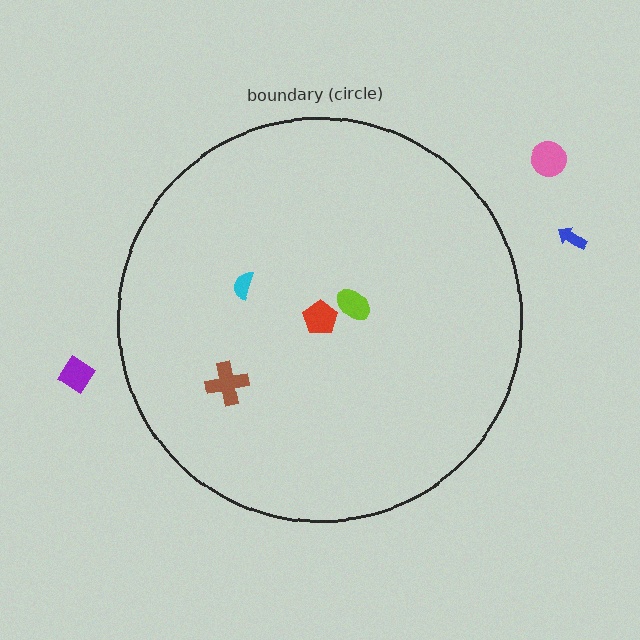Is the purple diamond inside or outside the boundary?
Outside.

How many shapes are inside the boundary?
4 inside, 3 outside.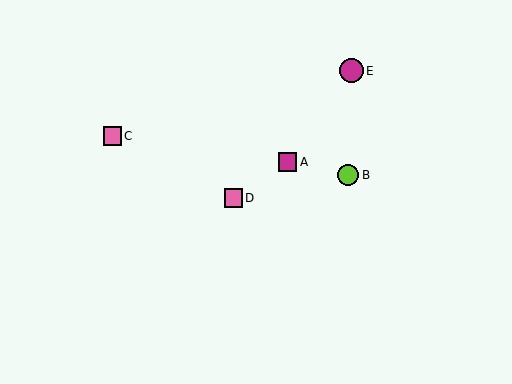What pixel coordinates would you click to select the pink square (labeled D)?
Click at (233, 198) to select the pink square D.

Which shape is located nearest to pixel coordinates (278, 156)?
The magenta square (labeled A) at (287, 162) is nearest to that location.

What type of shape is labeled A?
Shape A is a magenta square.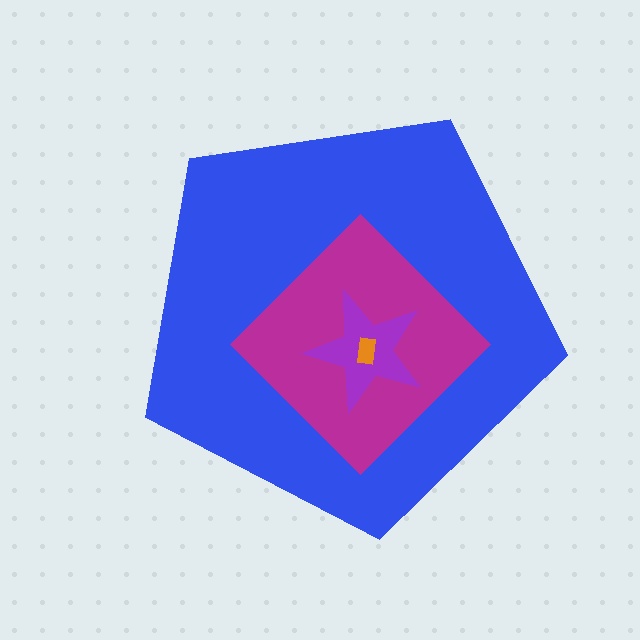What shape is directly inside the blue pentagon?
The magenta diamond.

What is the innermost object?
The orange rectangle.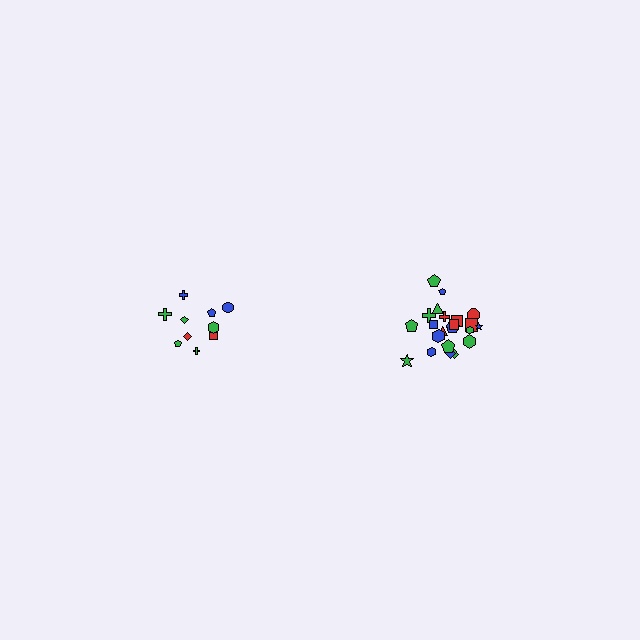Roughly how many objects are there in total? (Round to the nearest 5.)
Roughly 35 objects in total.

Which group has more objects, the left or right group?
The right group.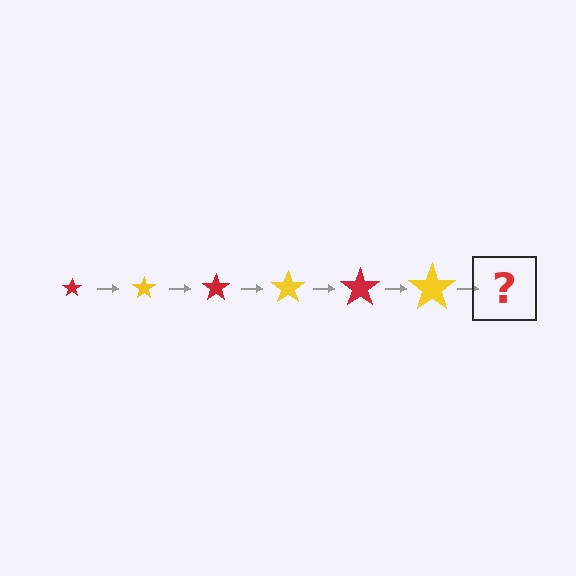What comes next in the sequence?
The next element should be a red star, larger than the previous one.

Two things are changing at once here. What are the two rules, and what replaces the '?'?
The two rules are that the star grows larger each step and the color cycles through red and yellow. The '?' should be a red star, larger than the previous one.